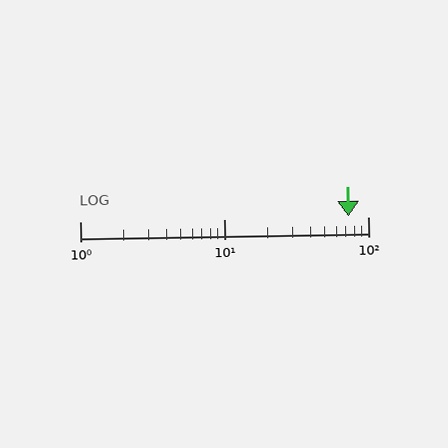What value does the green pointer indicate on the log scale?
The pointer indicates approximately 73.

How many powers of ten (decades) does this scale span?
The scale spans 2 decades, from 1 to 100.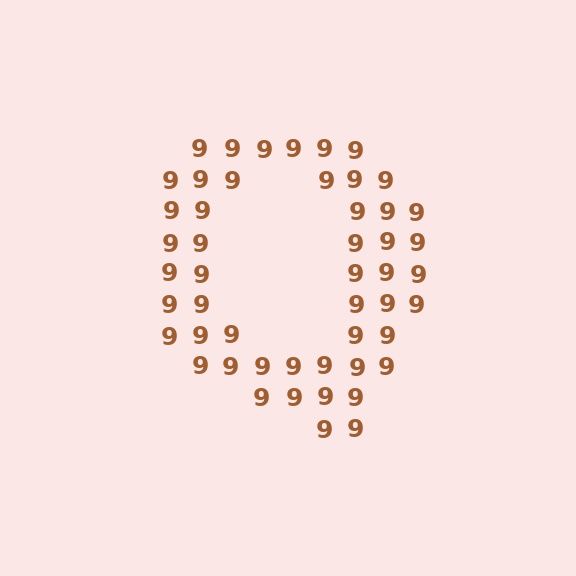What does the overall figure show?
The overall figure shows the letter Q.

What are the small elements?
The small elements are digit 9's.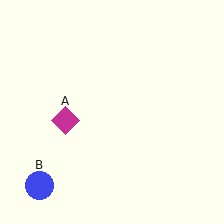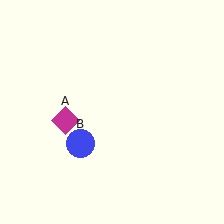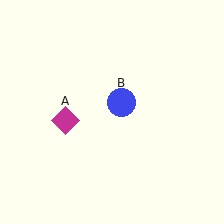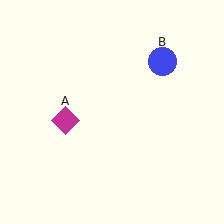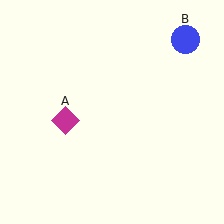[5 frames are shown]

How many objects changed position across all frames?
1 object changed position: blue circle (object B).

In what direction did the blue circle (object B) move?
The blue circle (object B) moved up and to the right.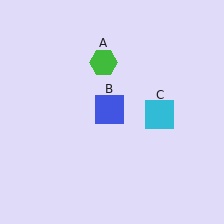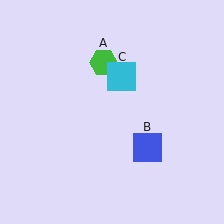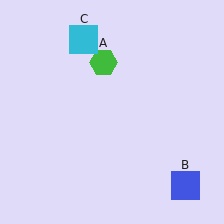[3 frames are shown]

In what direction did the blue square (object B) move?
The blue square (object B) moved down and to the right.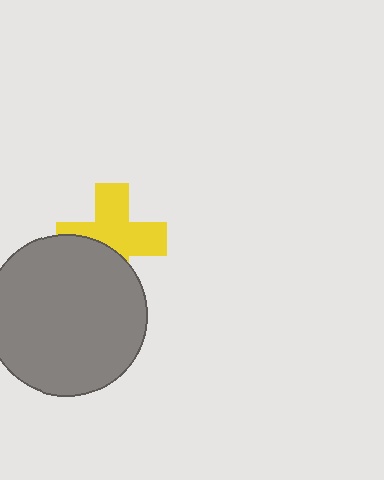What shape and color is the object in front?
The object in front is a gray circle.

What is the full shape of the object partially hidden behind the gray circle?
The partially hidden object is a yellow cross.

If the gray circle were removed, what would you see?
You would see the complete yellow cross.